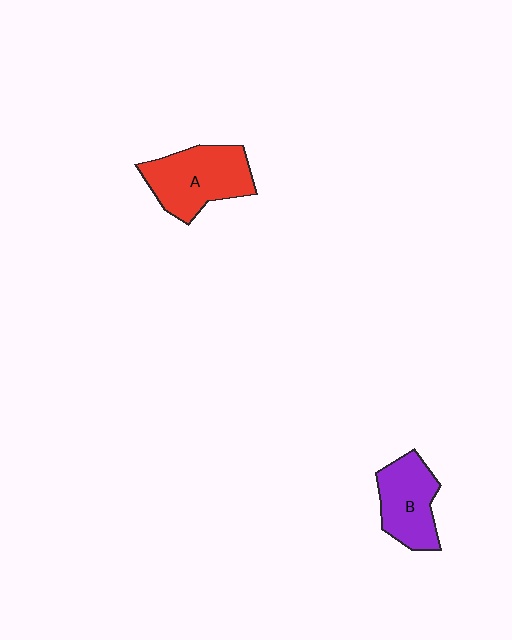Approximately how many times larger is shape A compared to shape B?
Approximately 1.3 times.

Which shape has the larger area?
Shape A (red).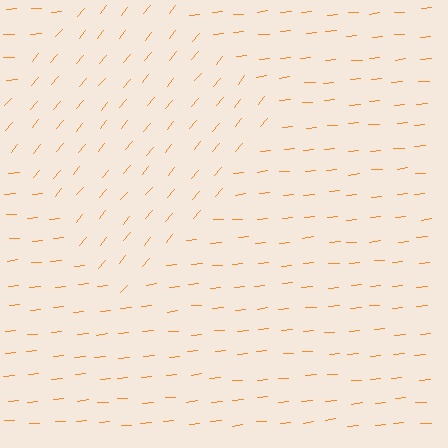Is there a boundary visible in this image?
Yes, there is a texture boundary formed by a change in line orientation.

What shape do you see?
I see a diamond.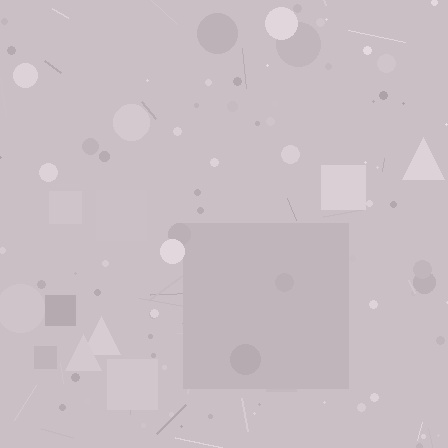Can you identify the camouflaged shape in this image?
The camouflaged shape is a square.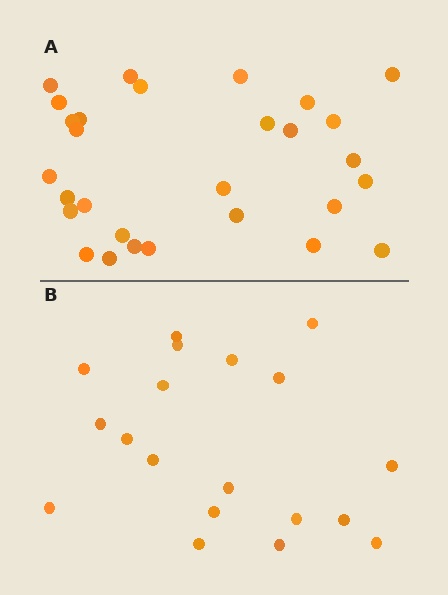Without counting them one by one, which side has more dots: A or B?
Region A (the top region) has more dots.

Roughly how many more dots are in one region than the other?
Region A has roughly 10 or so more dots than region B.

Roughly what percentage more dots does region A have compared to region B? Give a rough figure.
About 55% more.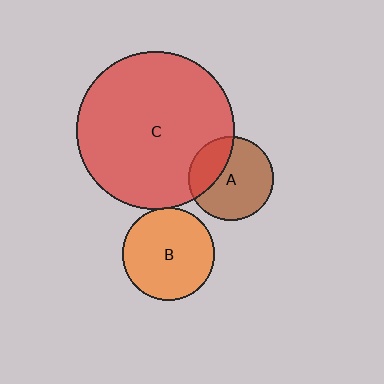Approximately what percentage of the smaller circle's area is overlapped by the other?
Approximately 30%.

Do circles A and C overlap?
Yes.